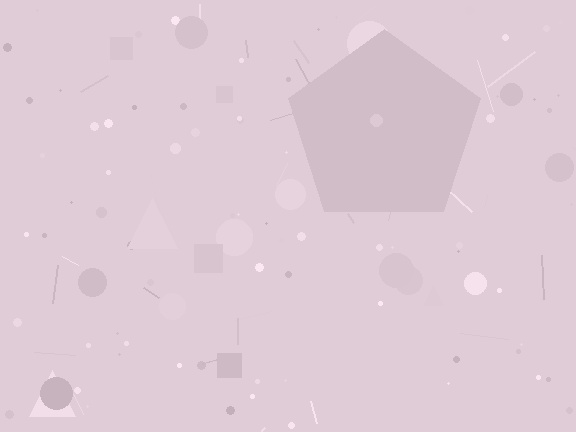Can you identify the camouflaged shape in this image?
The camouflaged shape is a pentagon.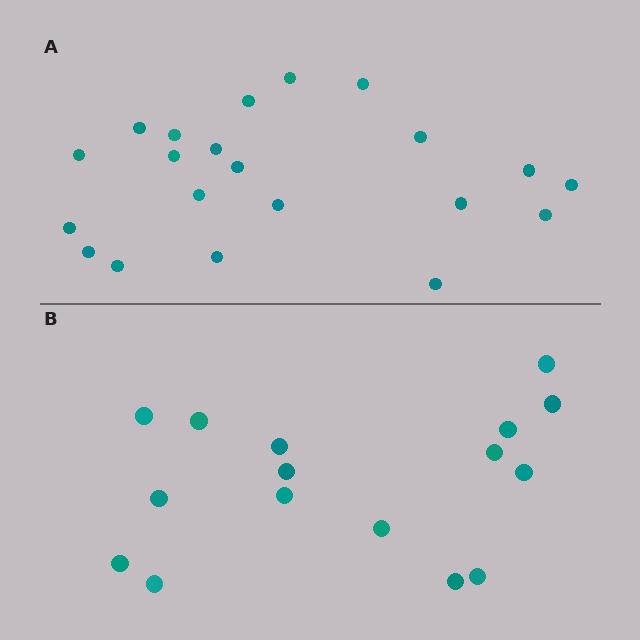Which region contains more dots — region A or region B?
Region A (the top region) has more dots.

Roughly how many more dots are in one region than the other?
Region A has about 5 more dots than region B.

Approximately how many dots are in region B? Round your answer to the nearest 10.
About 20 dots. (The exact count is 16, which rounds to 20.)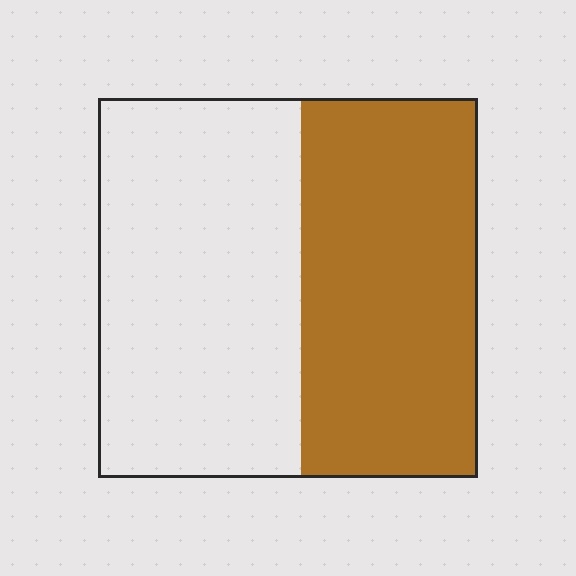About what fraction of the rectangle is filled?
About one half (1/2).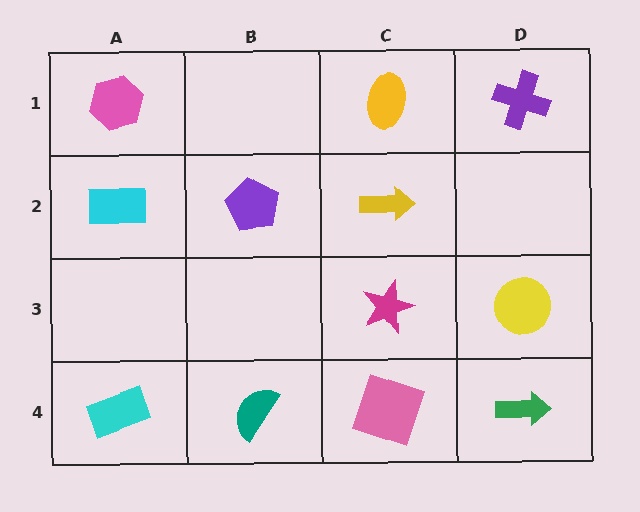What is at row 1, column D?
A purple cross.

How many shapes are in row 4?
4 shapes.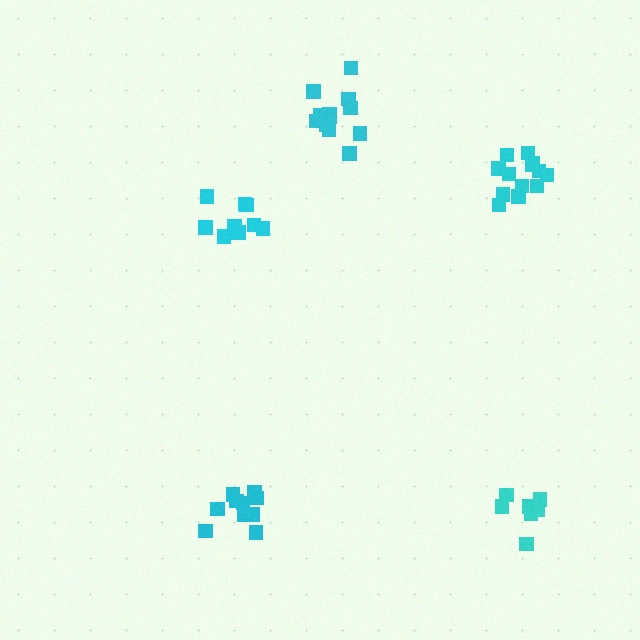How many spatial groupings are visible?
There are 5 spatial groupings.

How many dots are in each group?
Group 1: 9 dots, Group 2: 12 dots, Group 3: 10 dots, Group 4: 7 dots, Group 5: 13 dots (51 total).